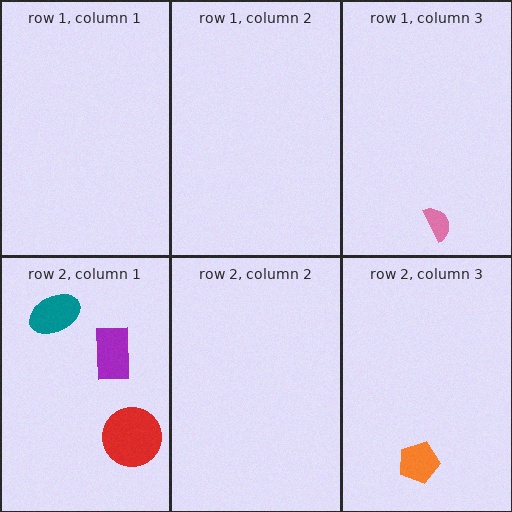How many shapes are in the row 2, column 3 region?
1.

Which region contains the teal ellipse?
The row 2, column 1 region.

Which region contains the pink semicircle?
The row 1, column 3 region.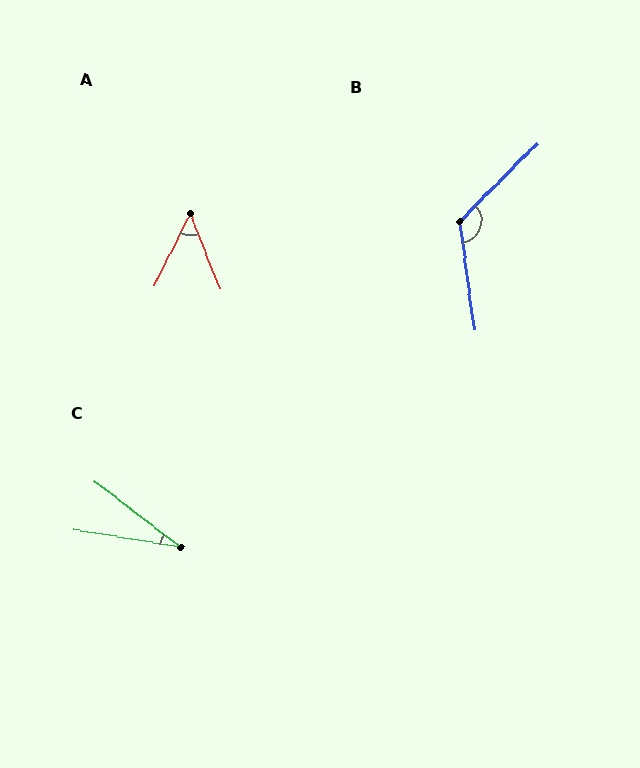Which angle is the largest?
B, at approximately 128 degrees.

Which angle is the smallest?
C, at approximately 28 degrees.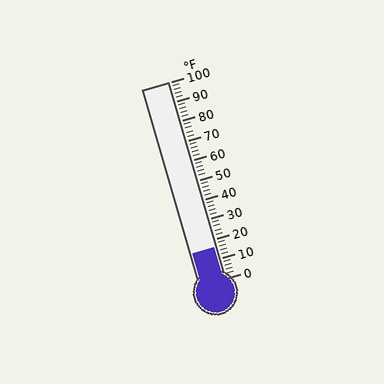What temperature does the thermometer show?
The thermometer shows approximately 16°F.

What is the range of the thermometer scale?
The thermometer scale ranges from 0°F to 100°F.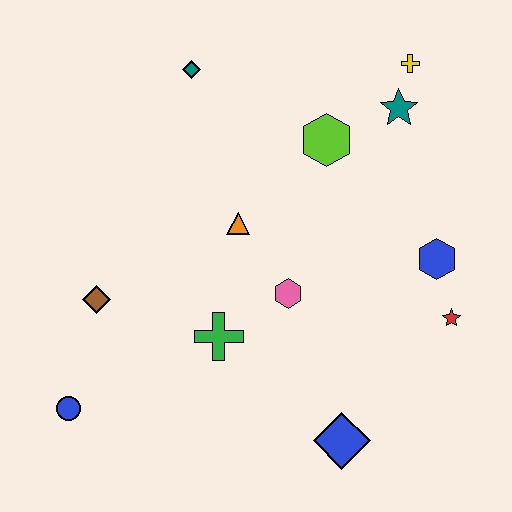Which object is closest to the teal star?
The yellow cross is closest to the teal star.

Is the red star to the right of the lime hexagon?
Yes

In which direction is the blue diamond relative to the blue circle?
The blue diamond is to the right of the blue circle.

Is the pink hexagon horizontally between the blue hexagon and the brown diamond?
Yes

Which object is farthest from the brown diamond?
The yellow cross is farthest from the brown diamond.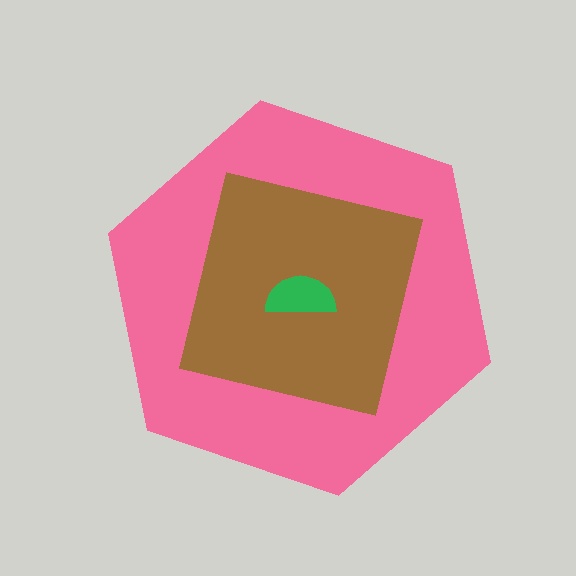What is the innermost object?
The green semicircle.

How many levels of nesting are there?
3.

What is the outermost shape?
The pink hexagon.